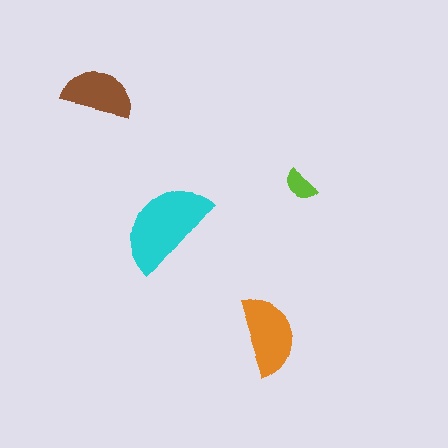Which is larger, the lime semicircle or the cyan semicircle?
The cyan one.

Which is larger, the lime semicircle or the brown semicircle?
The brown one.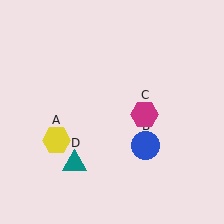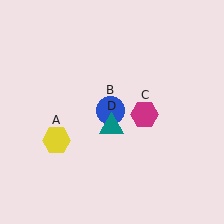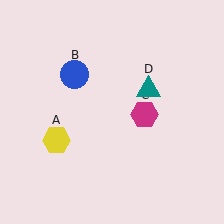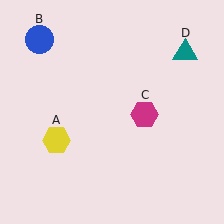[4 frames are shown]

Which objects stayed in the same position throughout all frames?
Yellow hexagon (object A) and magenta hexagon (object C) remained stationary.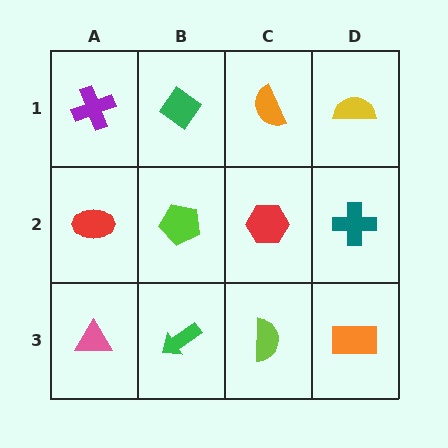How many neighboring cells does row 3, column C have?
3.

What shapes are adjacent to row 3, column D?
A teal cross (row 2, column D), a lime semicircle (row 3, column C).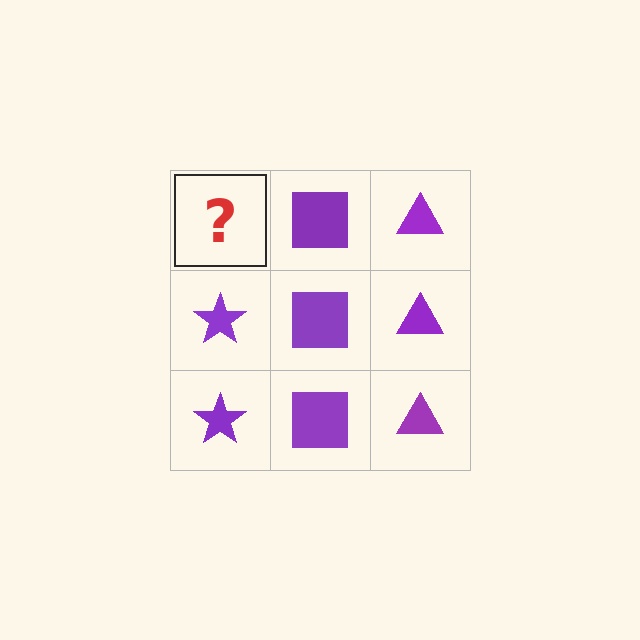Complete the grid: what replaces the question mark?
The question mark should be replaced with a purple star.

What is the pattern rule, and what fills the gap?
The rule is that each column has a consistent shape. The gap should be filled with a purple star.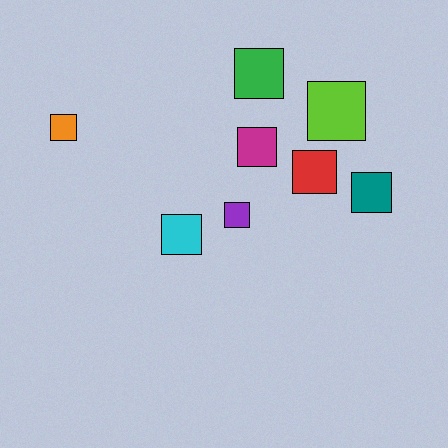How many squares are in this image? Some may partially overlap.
There are 8 squares.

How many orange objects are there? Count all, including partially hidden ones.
There is 1 orange object.